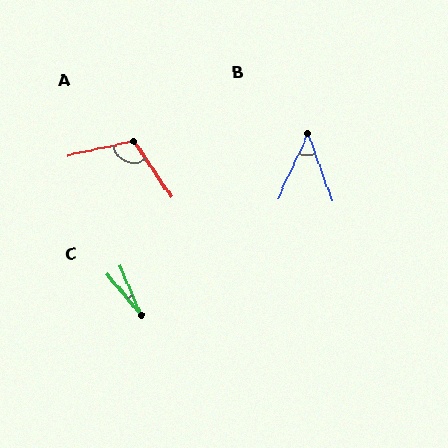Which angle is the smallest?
C, at approximately 16 degrees.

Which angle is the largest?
A, at approximately 112 degrees.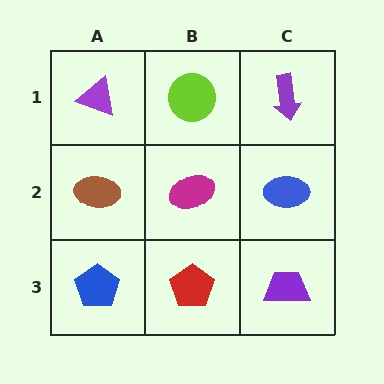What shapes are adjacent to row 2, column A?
A purple triangle (row 1, column A), a blue pentagon (row 3, column A), a magenta ellipse (row 2, column B).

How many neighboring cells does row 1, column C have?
2.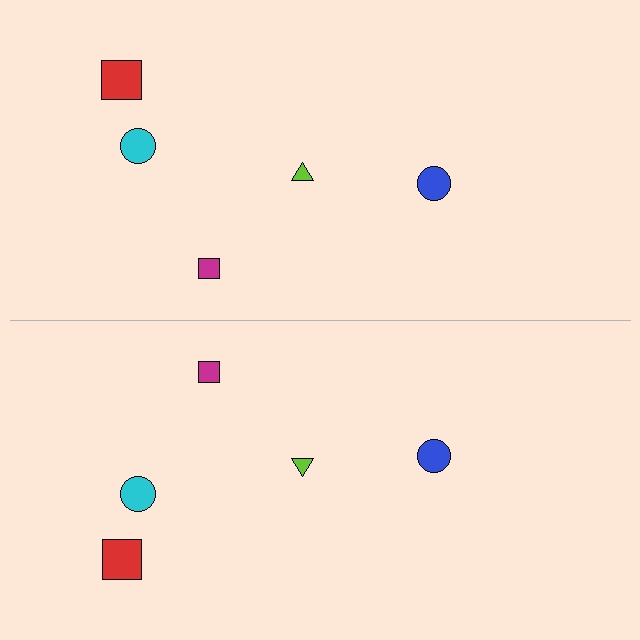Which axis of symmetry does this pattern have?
The pattern has a horizontal axis of symmetry running through the center of the image.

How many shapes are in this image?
There are 10 shapes in this image.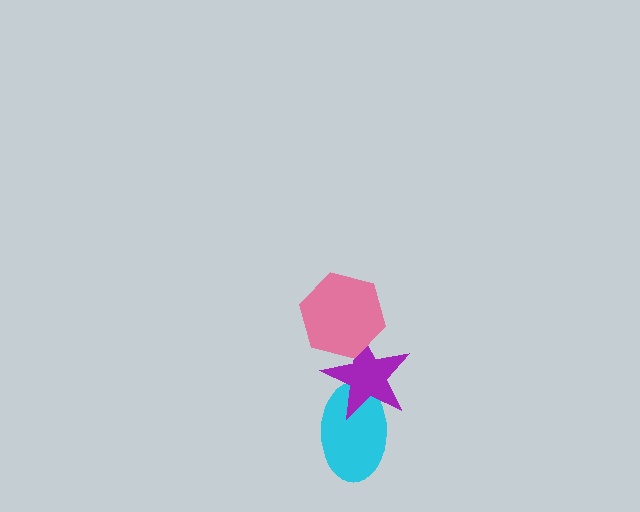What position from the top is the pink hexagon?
The pink hexagon is 1st from the top.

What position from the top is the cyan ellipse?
The cyan ellipse is 3rd from the top.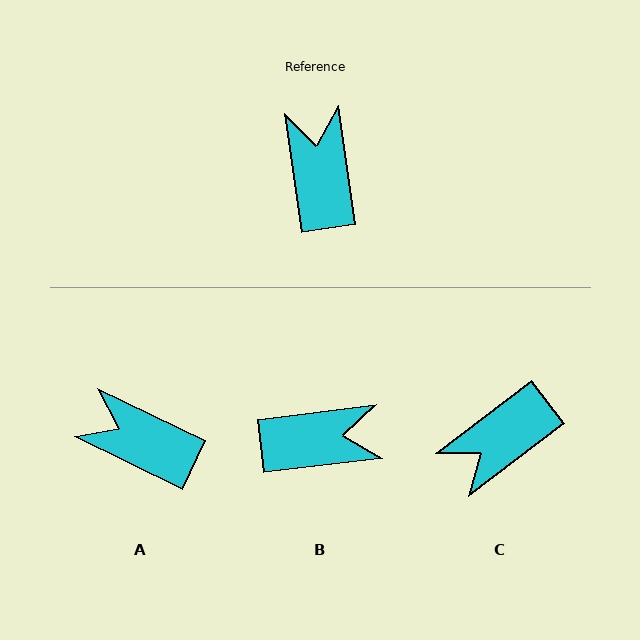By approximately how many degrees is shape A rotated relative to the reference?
Approximately 56 degrees counter-clockwise.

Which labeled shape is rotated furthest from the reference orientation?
C, about 119 degrees away.